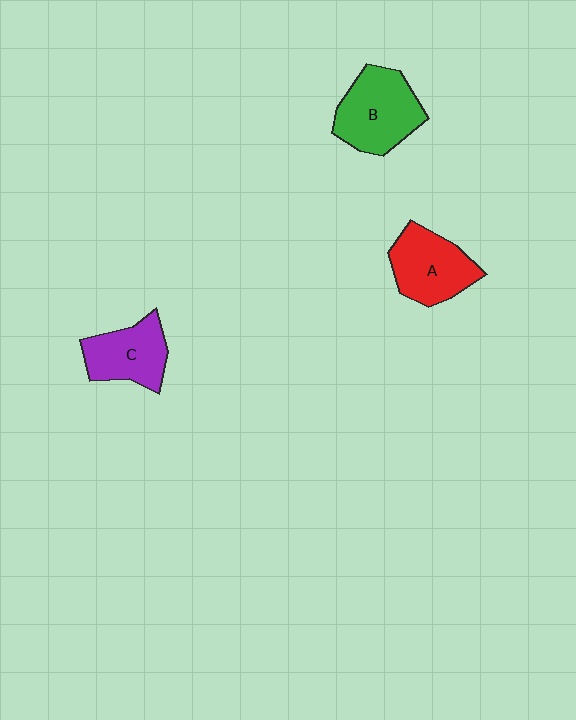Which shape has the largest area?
Shape B (green).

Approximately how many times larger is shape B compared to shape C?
Approximately 1.3 times.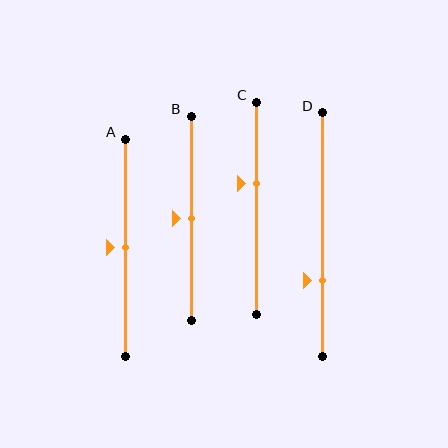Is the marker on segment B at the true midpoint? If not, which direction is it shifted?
Yes, the marker on segment B is at the true midpoint.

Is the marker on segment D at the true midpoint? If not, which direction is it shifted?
No, the marker on segment D is shifted downward by about 19% of the segment length.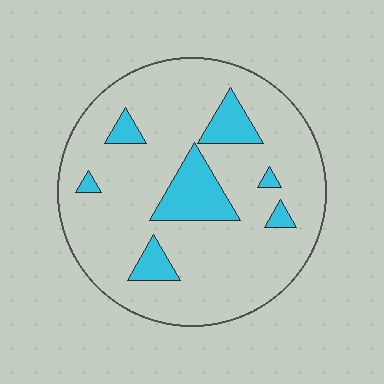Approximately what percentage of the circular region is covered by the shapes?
Approximately 15%.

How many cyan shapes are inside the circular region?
7.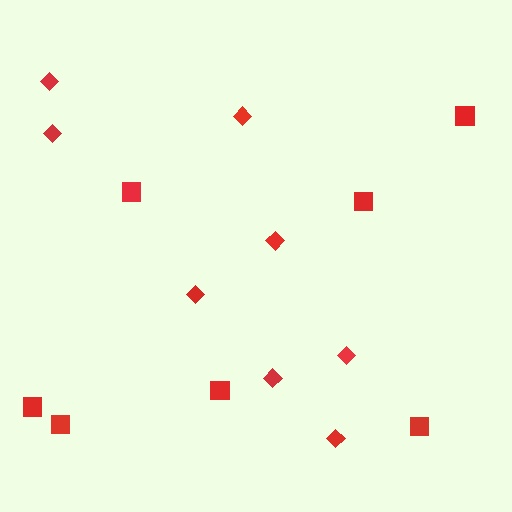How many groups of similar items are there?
There are 2 groups: one group of diamonds (8) and one group of squares (7).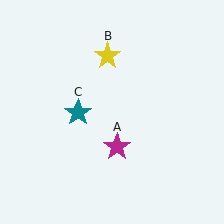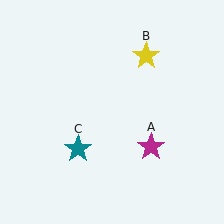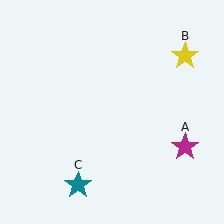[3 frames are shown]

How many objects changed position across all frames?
3 objects changed position: magenta star (object A), yellow star (object B), teal star (object C).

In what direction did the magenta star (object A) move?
The magenta star (object A) moved right.